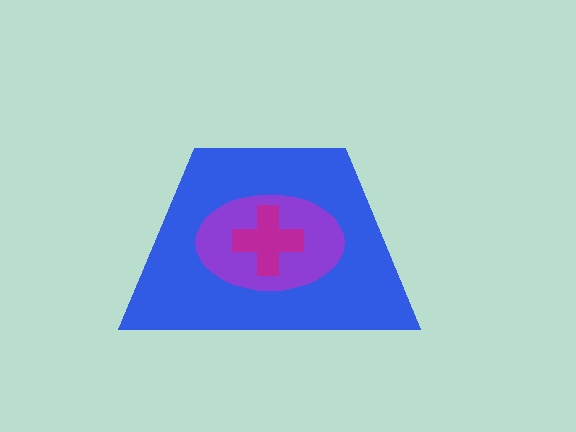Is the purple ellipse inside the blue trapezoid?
Yes.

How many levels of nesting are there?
3.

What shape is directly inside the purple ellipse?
The magenta cross.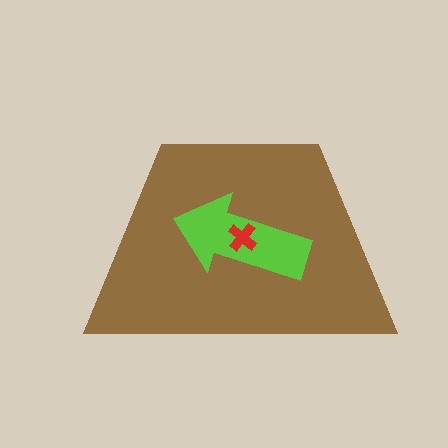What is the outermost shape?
The brown trapezoid.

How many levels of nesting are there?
3.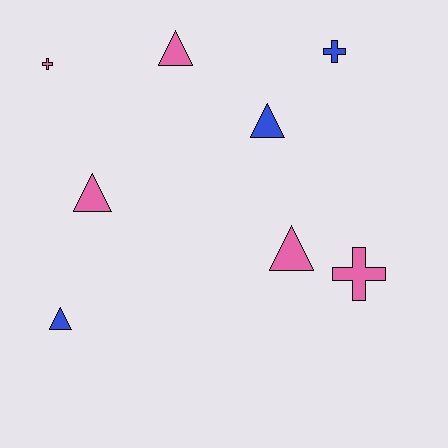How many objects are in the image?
There are 8 objects.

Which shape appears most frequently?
Triangle, with 5 objects.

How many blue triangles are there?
There are 2 blue triangles.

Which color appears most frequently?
Pink, with 5 objects.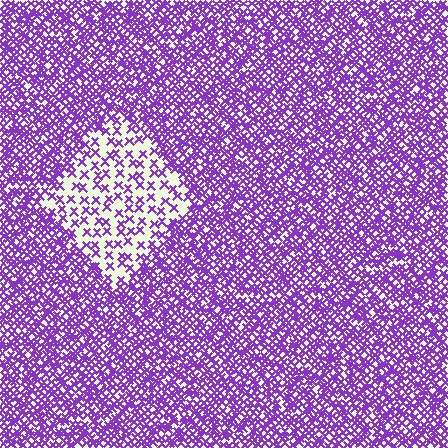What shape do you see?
I see a diamond.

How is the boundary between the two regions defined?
The boundary is defined by a change in element density (approximately 2.7x ratio). All elements are the same color, size, and shape.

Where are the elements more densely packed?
The elements are more densely packed outside the diamond boundary.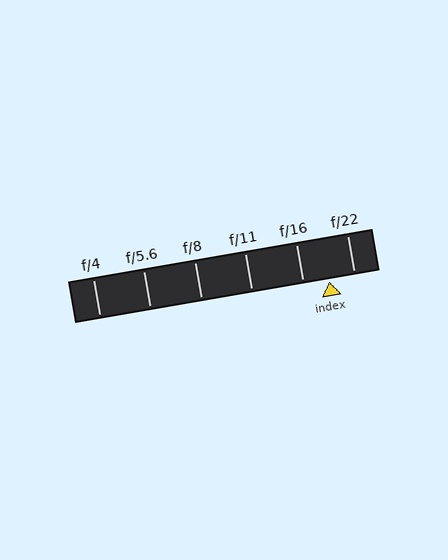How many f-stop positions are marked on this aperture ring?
There are 6 f-stop positions marked.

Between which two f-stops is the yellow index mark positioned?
The index mark is between f/16 and f/22.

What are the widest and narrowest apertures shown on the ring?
The widest aperture shown is f/4 and the narrowest is f/22.